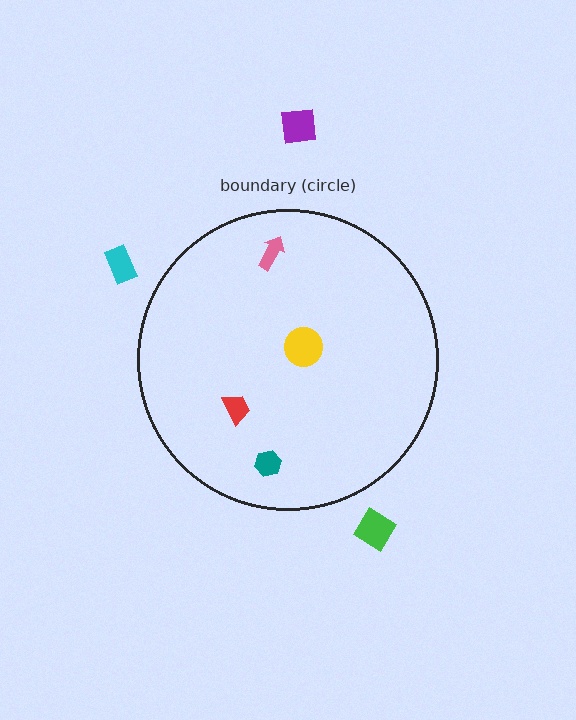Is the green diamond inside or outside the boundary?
Outside.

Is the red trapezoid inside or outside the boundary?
Inside.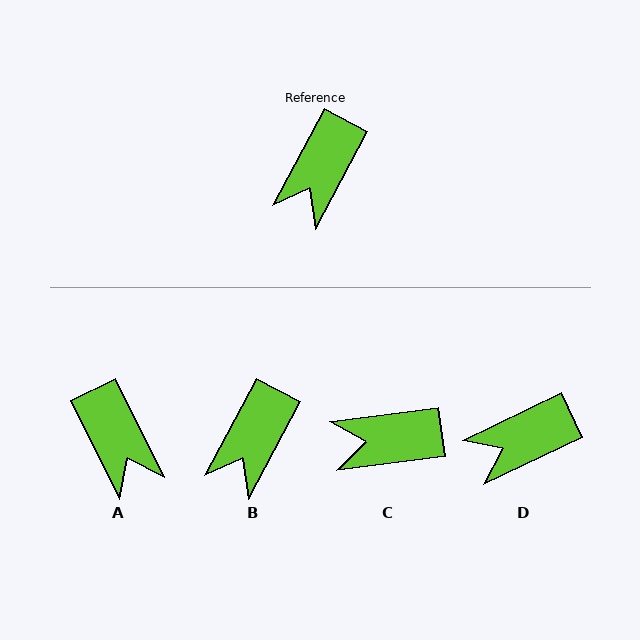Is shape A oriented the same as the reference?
No, it is off by about 54 degrees.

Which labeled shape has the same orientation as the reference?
B.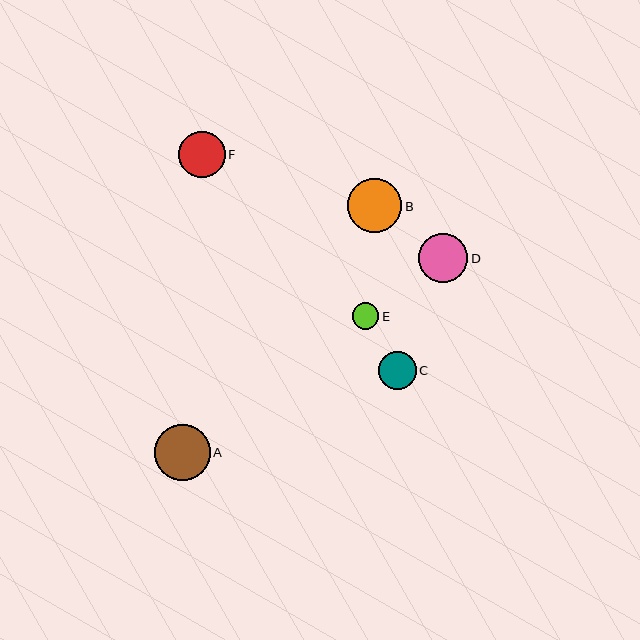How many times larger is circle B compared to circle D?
Circle B is approximately 1.1 times the size of circle D.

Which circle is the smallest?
Circle E is the smallest with a size of approximately 27 pixels.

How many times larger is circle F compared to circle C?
Circle F is approximately 1.2 times the size of circle C.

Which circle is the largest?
Circle A is the largest with a size of approximately 56 pixels.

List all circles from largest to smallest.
From largest to smallest: A, B, D, F, C, E.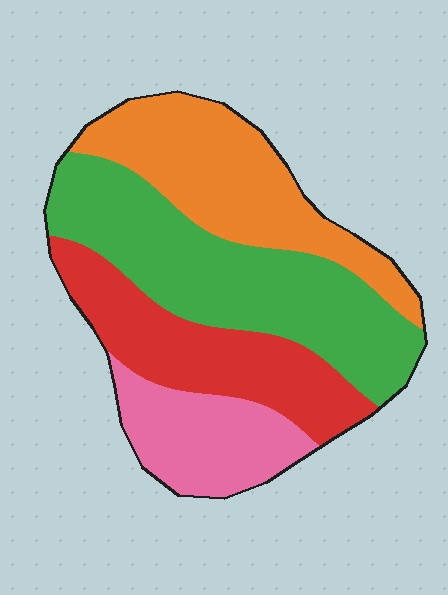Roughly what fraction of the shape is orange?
Orange covers about 25% of the shape.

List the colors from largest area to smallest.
From largest to smallest: green, orange, red, pink.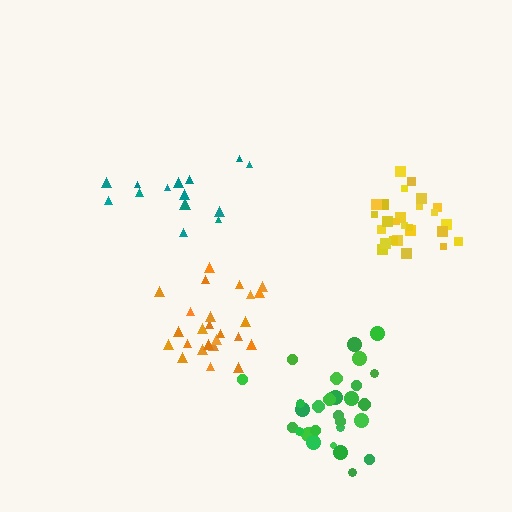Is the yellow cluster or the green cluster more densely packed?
Yellow.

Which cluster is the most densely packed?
Yellow.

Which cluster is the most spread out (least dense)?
Teal.